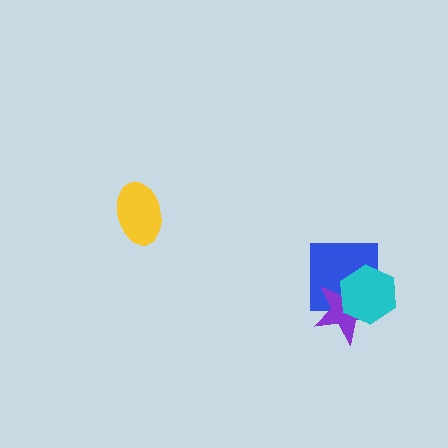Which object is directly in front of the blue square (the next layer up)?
The purple star is directly in front of the blue square.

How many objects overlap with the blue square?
2 objects overlap with the blue square.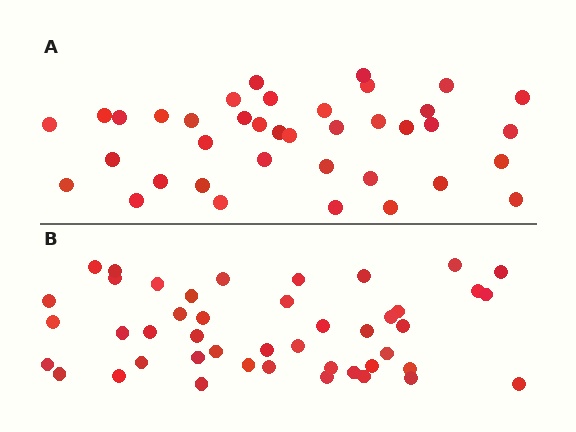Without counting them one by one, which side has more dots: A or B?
Region B (the bottom region) has more dots.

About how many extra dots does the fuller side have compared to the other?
Region B has roughly 8 or so more dots than region A.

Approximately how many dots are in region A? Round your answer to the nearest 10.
About 40 dots. (The exact count is 38, which rounds to 40.)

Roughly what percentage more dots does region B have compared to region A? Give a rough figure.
About 20% more.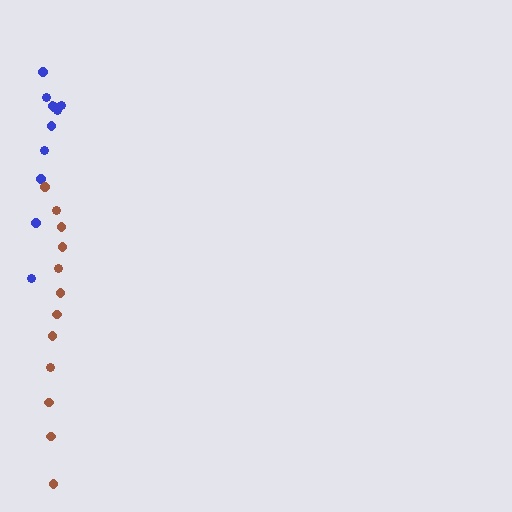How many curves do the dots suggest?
There are 2 distinct paths.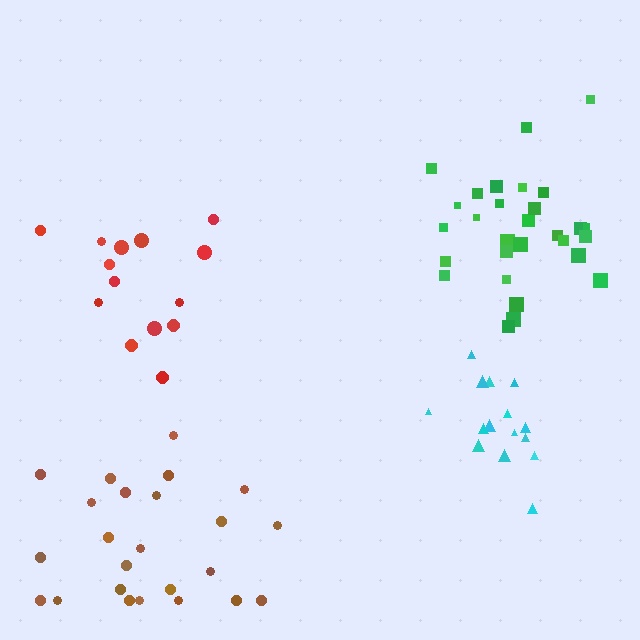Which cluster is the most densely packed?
Green.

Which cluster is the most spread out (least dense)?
Red.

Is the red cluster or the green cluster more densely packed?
Green.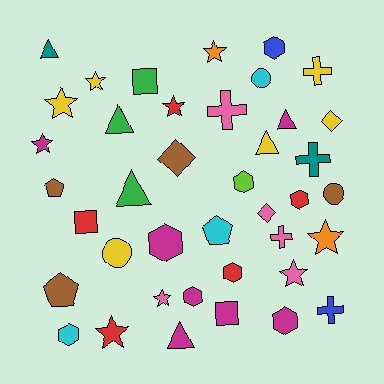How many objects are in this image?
There are 40 objects.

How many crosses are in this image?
There are 5 crosses.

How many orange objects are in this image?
There are 2 orange objects.